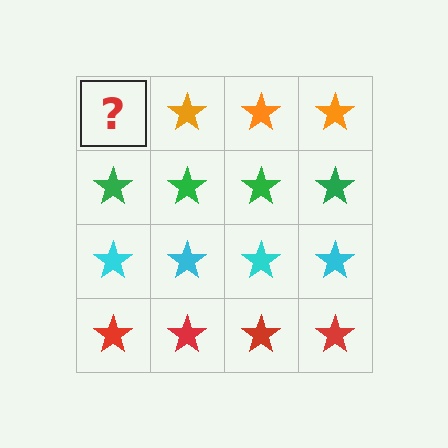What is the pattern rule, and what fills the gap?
The rule is that each row has a consistent color. The gap should be filled with an orange star.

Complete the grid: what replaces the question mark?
The question mark should be replaced with an orange star.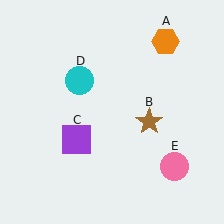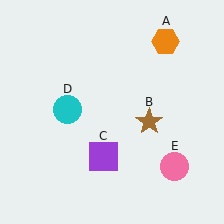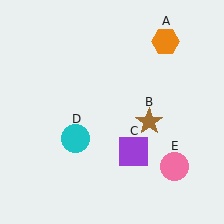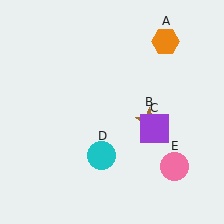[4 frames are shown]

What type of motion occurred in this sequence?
The purple square (object C), cyan circle (object D) rotated counterclockwise around the center of the scene.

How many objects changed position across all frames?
2 objects changed position: purple square (object C), cyan circle (object D).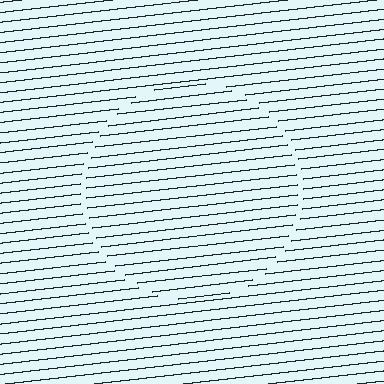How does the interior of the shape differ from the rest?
The interior of the shape contains the same grating, shifted by half a period — the contour is defined by the phase discontinuity where line-ends from the inner and outer gratings abut.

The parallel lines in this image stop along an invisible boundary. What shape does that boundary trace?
An illusory circle. The interior of the shape contains the same grating, shifted by half a period — the contour is defined by the phase discontinuity where line-ends from the inner and outer gratings abut.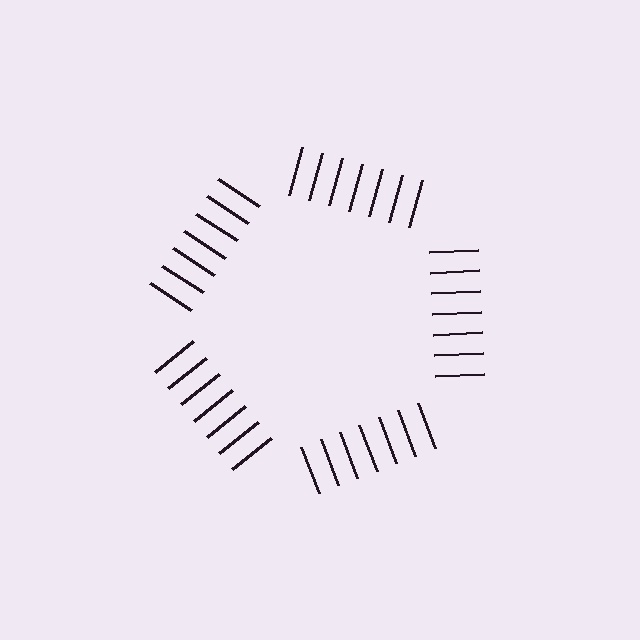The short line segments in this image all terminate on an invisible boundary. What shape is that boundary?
An illusory pentagon — the line segments terminate on its edges but no continuous stroke is drawn.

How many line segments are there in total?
35 — 7 along each of the 5 edges.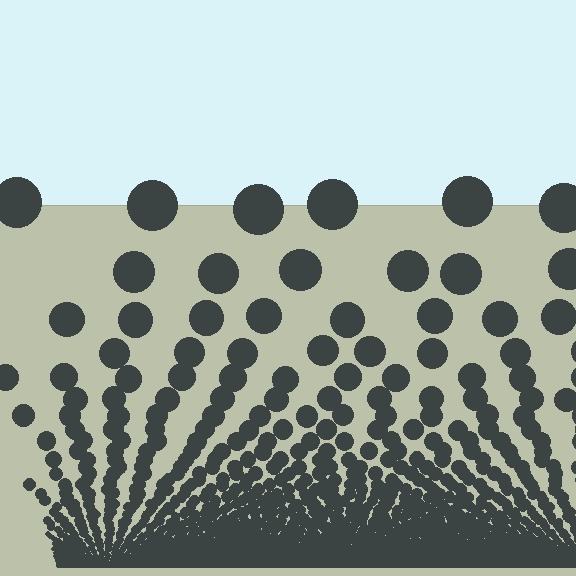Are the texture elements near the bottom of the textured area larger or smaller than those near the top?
Smaller. The gradient is inverted — elements near the bottom are smaller and denser.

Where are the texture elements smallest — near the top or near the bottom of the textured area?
Near the bottom.